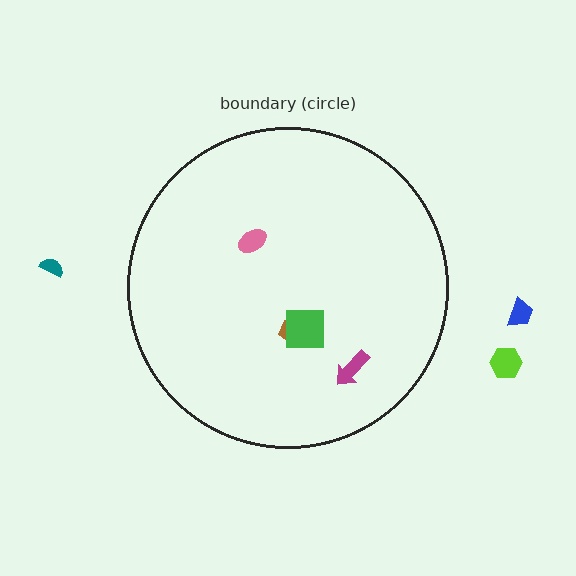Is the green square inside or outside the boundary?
Inside.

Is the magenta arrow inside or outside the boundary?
Inside.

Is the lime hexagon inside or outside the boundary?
Outside.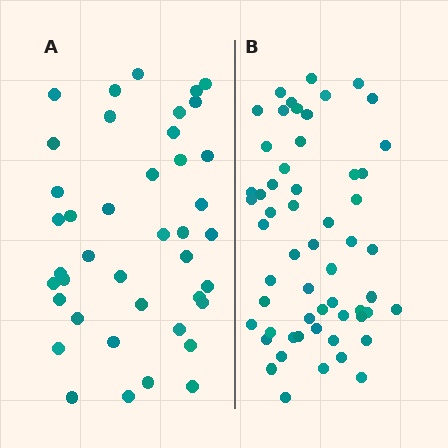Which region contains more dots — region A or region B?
Region B (the right region) has more dots.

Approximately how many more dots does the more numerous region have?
Region B has approximately 15 more dots than region A.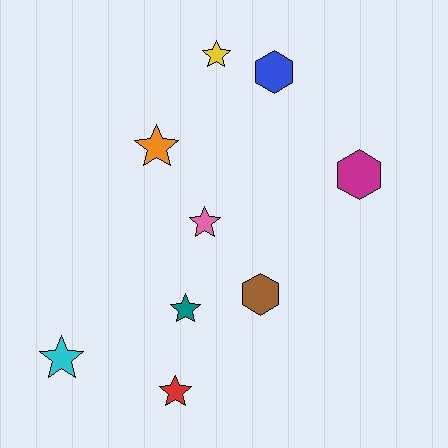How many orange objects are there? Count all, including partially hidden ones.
There is 1 orange object.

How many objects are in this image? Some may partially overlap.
There are 9 objects.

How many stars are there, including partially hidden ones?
There are 6 stars.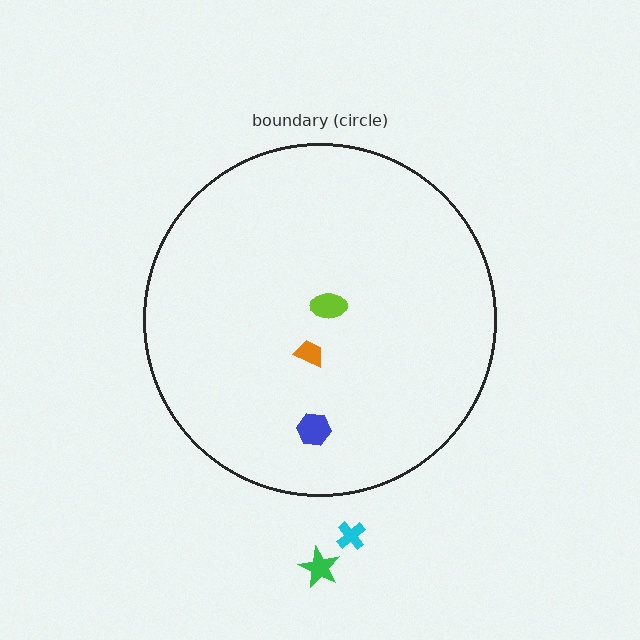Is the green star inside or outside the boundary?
Outside.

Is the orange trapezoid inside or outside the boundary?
Inside.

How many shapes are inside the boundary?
3 inside, 2 outside.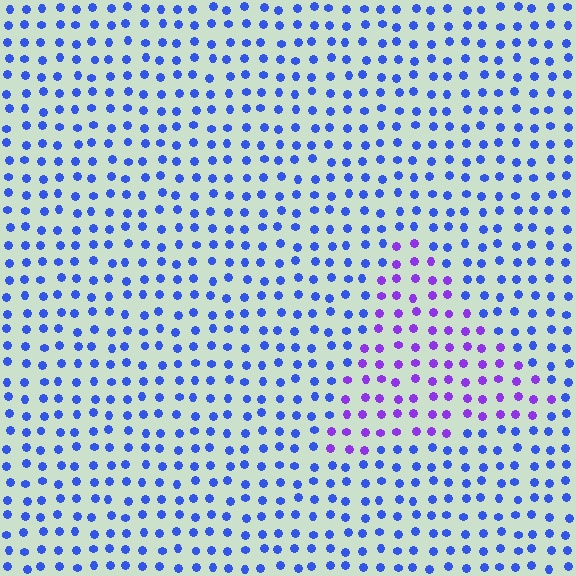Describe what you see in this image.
The image is filled with small blue elements in a uniform arrangement. A triangle-shaped region is visible where the elements are tinted to a slightly different hue, forming a subtle color boundary.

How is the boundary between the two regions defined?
The boundary is defined purely by a slight shift in hue (about 43 degrees). Spacing, size, and orientation are identical on both sides.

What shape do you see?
I see a triangle.